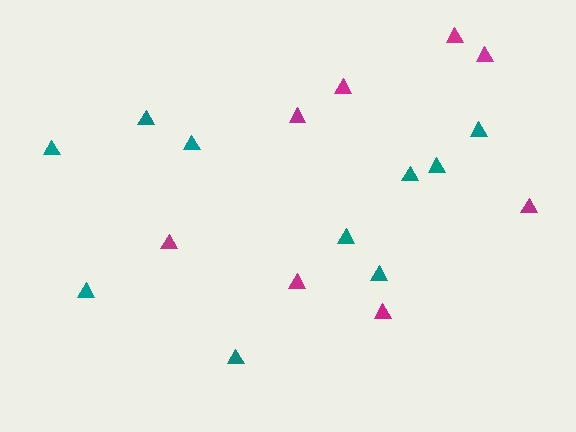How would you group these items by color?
There are 2 groups: one group of magenta triangles (8) and one group of teal triangles (10).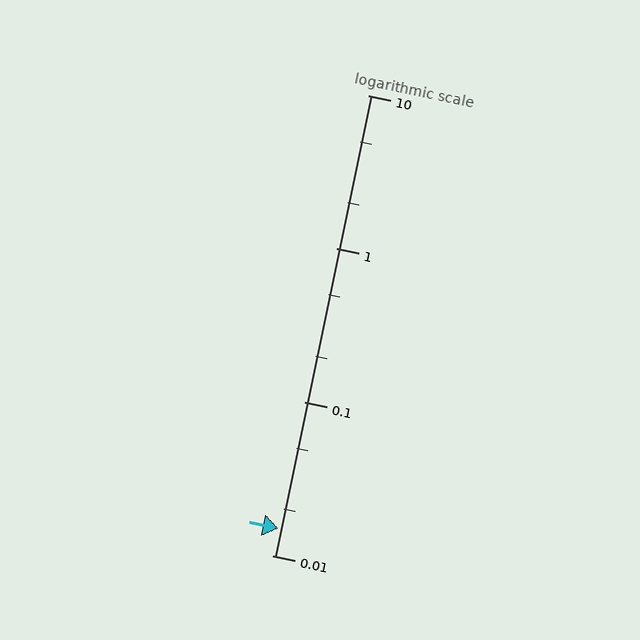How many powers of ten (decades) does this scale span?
The scale spans 3 decades, from 0.01 to 10.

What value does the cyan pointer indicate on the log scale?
The pointer indicates approximately 0.015.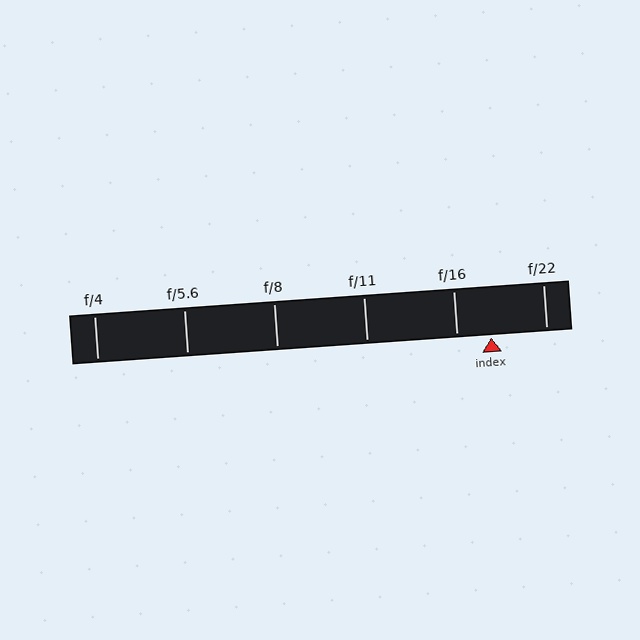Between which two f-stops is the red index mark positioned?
The index mark is between f/16 and f/22.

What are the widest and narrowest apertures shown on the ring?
The widest aperture shown is f/4 and the narrowest is f/22.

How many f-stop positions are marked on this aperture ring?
There are 6 f-stop positions marked.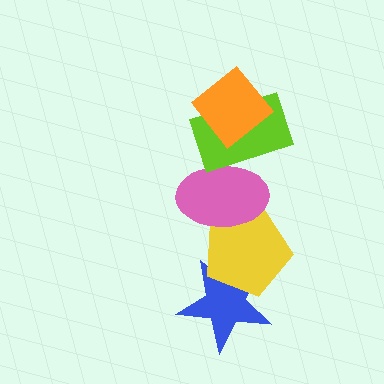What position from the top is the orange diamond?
The orange diamond is 1st from the top.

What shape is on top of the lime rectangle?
The orange diamond is on top of the lime rectangle.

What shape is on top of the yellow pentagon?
The pink ellipse is on top of the yellow pentagon.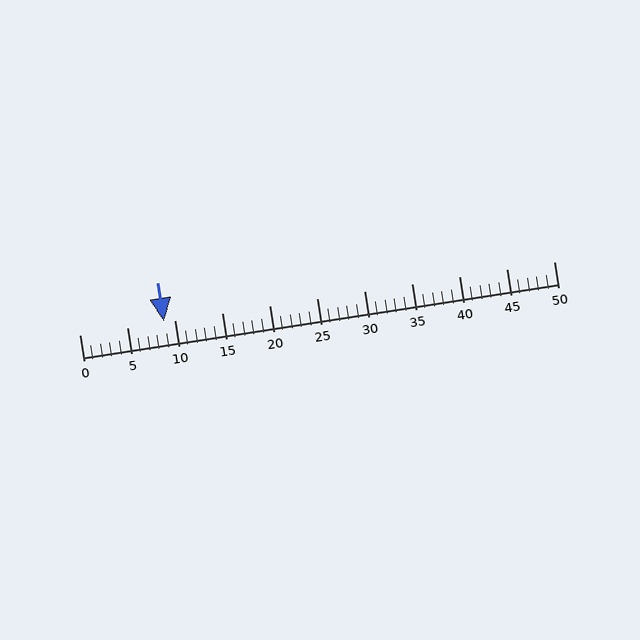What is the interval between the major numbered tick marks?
The major tick marks are spaced 5 units apart.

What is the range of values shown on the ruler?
The ruler shows values from 0 to 50.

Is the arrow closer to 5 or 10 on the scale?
The arrow is closer to 10.